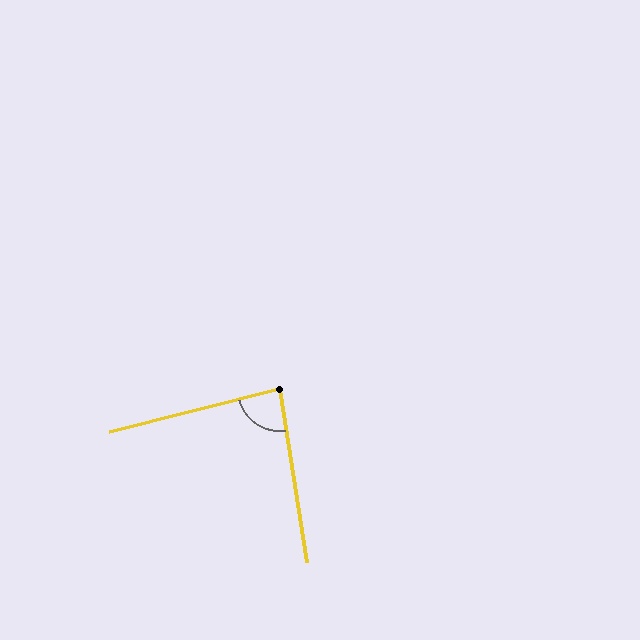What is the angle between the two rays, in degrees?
Approximately 85 degrees.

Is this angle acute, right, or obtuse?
It is acute.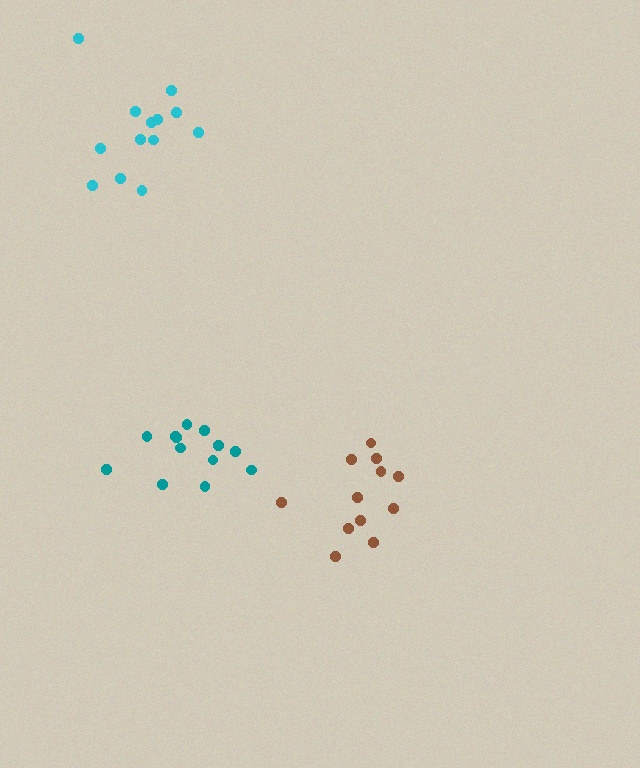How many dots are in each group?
Group 1: 13 dots, Group 2: 13 dots, Group 3: 12 dots (38 total).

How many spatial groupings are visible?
There are 3 spatial groupings.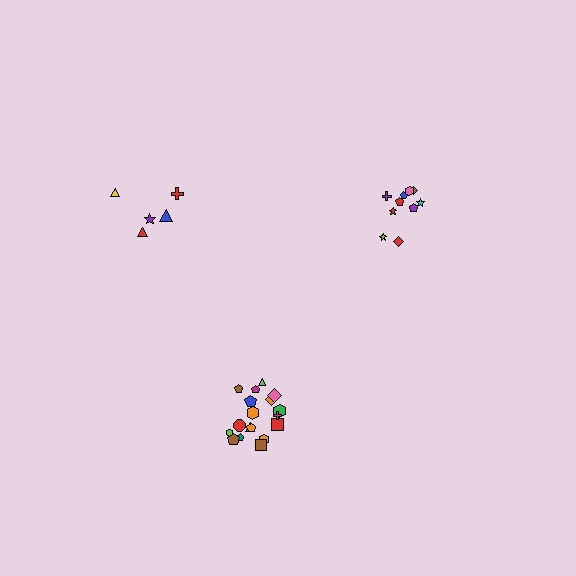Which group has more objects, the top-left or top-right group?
The top-right group.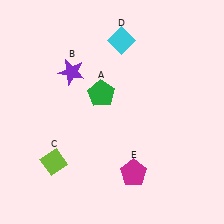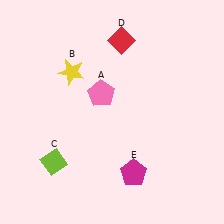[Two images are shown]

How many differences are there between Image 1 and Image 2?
There are 3 differences between the two images.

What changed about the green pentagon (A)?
In Image 1, A is green. In Image 2, it changed to pink.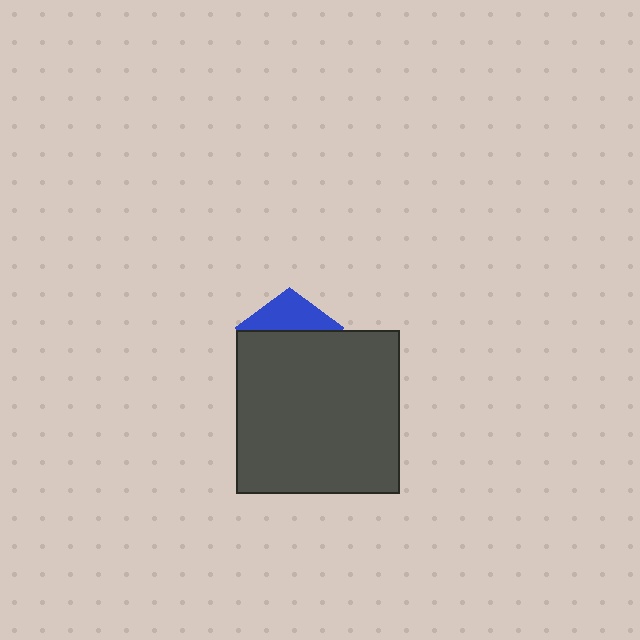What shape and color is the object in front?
The object in front is a dark gray square.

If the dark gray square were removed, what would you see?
You would see the complete blue pentagon.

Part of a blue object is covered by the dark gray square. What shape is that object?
It is a pentagon.